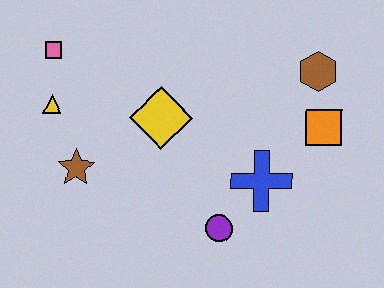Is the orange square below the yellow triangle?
Yes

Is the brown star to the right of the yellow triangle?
Yes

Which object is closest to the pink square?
The yellow triangle is closest to the pink square.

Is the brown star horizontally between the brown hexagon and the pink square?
Yes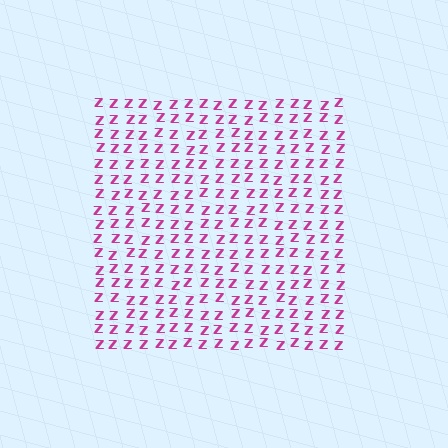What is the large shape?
The large shape is a square.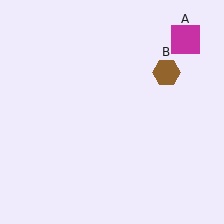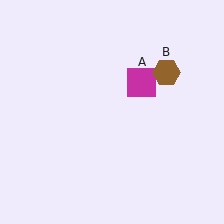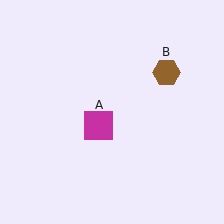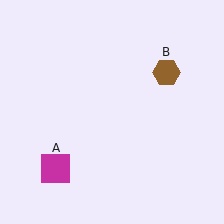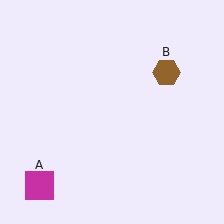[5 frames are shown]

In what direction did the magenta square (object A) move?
The magenta square (object A) moved down and to the left.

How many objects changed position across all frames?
1 object changed position: magenta square (object A).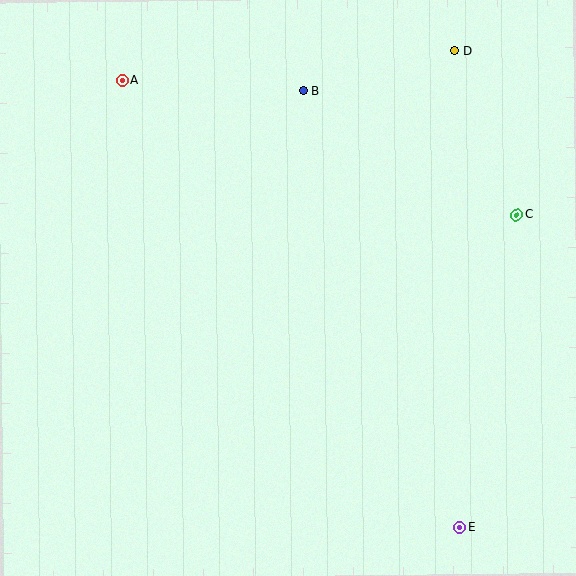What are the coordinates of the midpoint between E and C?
The midpoint between E and C is at (488, 371).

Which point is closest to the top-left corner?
Point A is closest to the top-left corner.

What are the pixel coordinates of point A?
Point A is at (122, 80).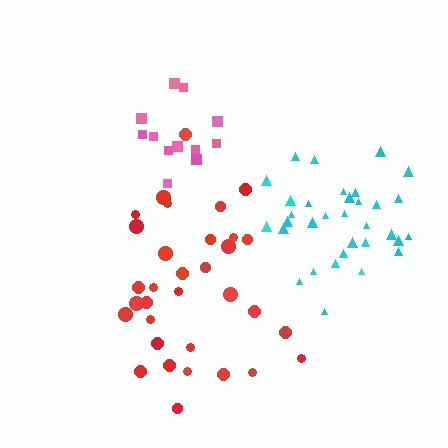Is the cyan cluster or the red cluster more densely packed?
Cyan.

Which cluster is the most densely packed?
Pink.